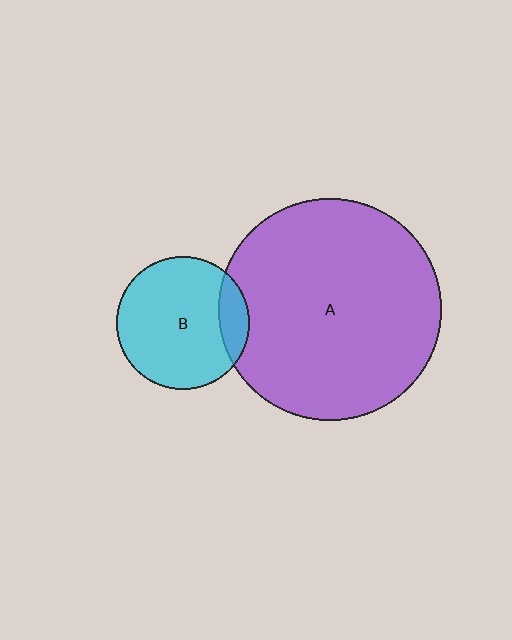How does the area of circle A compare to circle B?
Approximately 2.8 times.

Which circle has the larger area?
Circle A (purple).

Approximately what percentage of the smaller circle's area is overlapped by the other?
Approximately 15%.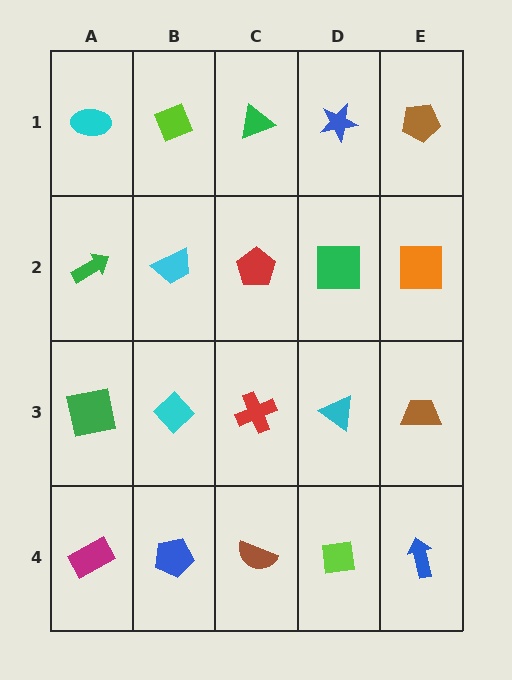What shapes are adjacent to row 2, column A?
A cyan ellipse (row 1, column A), a green square (row 3, column A), a cyan trapezoid (row 2, column B).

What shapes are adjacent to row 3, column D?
A green square (row 2, column D), a lime square (row 4, column D), a red cross (row 3, column C), a brown trapezoid (row 3, column E).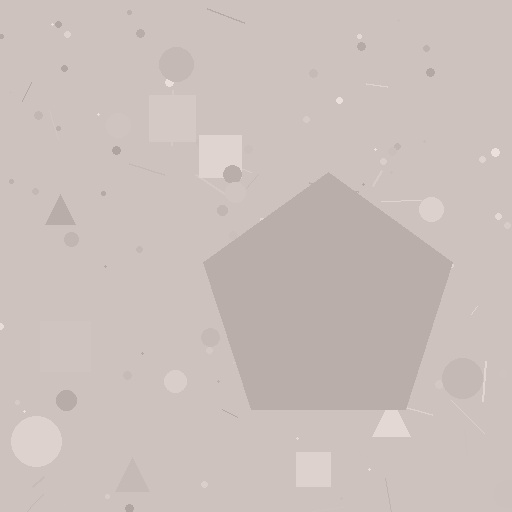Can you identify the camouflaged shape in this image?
The camouflaged shape is a pentagon.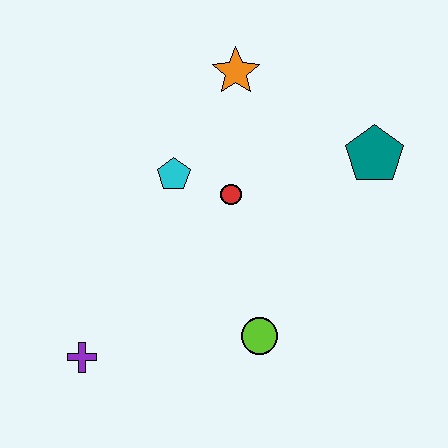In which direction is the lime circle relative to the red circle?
The lime circle is below the red circle.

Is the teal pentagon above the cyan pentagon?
Yes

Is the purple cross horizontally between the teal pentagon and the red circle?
No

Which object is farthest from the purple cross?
The teal pentagon is farthest from the purple cross.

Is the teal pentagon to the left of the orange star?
No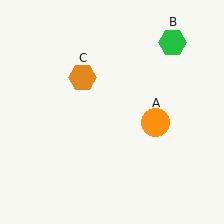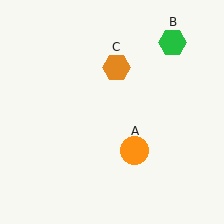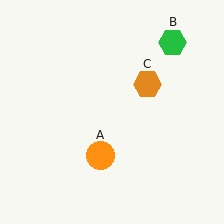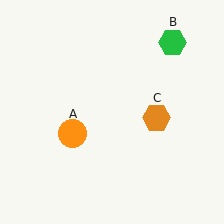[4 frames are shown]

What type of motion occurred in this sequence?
The orange circle (object A), orange hexagon (object C) rotated clockwise around the center of the scene.